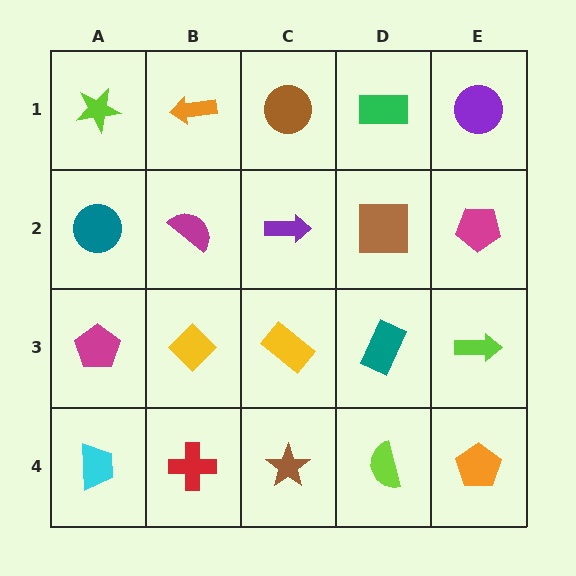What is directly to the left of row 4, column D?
A brown star.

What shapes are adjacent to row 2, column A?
A lime star (row 1, column A), a magenta pentagon (row 3, column A), a magenta semicircle (row 2, column B).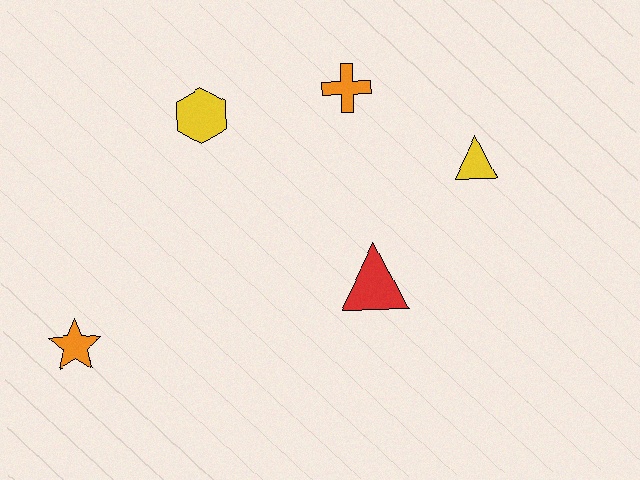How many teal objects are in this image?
There are no teal objects.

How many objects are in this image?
There are 5 objects.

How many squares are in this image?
There are no squares.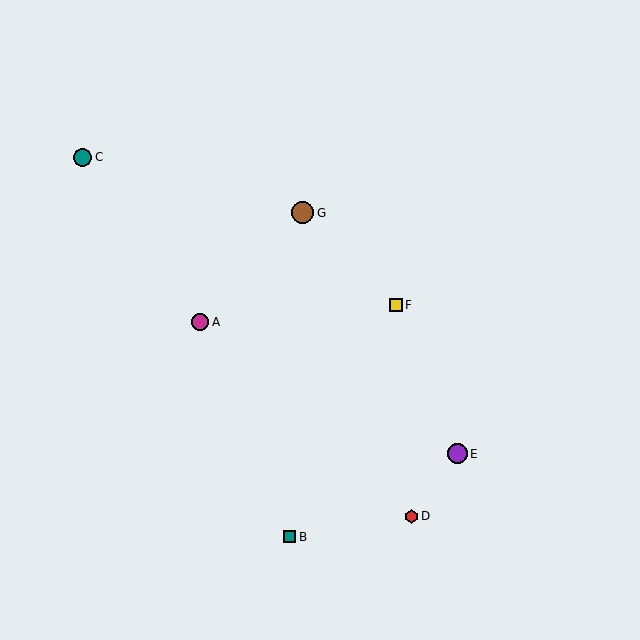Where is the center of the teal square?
The center of the teal square is at (290, 537).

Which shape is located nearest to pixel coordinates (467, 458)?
The purple circle (labeled E) at (457, 454) is nearest to that location.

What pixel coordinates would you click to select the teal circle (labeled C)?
Click at (83, 157) to select the teal circle C.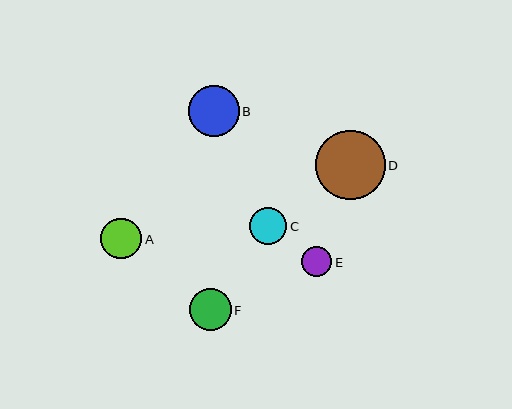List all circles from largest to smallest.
From largest to smallest: D, B, F, A, C, E.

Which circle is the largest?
Circle D is the largest with a size of approximately 70 pixels.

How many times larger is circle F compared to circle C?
Circle F is approximately 1.1 times the size of circle C.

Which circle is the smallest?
Circle E is the smallest with a size of approximately 30 pixels.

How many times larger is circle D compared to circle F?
Circle D is approximately 1.7 times the size of circle F.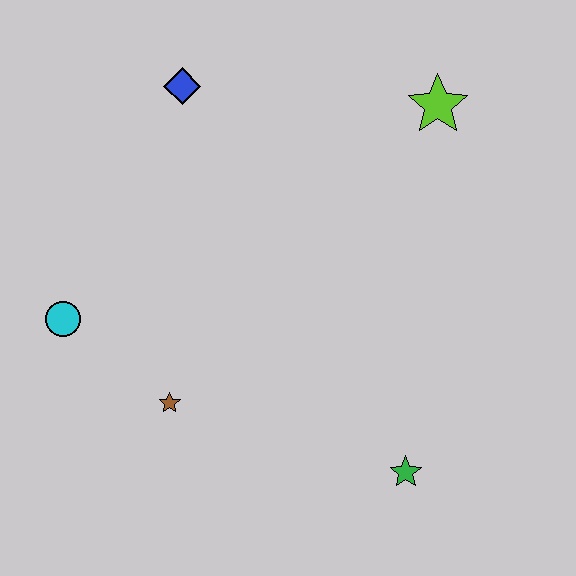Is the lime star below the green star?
No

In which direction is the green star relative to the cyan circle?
The green star is to the right of the cyan circle.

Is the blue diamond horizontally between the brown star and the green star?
Yes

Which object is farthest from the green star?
The blue diamond is farthest from the green star.